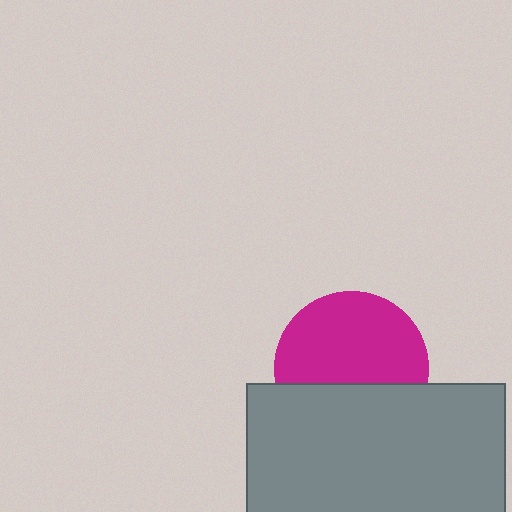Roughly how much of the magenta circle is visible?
About half of it is visible (roughly 62%).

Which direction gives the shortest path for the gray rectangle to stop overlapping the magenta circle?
Moving down gives the shortest separation.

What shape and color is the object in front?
The object in front is a gray rectangle.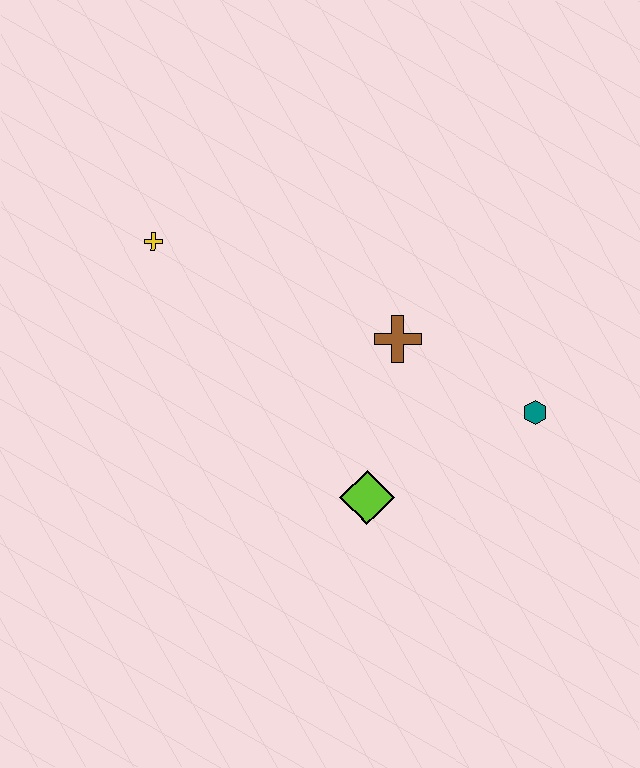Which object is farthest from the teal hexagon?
The yellow cross is farthest from the teal hexagon.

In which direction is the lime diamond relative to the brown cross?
The lime diamond is below the brown cross.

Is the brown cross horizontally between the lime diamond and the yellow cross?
No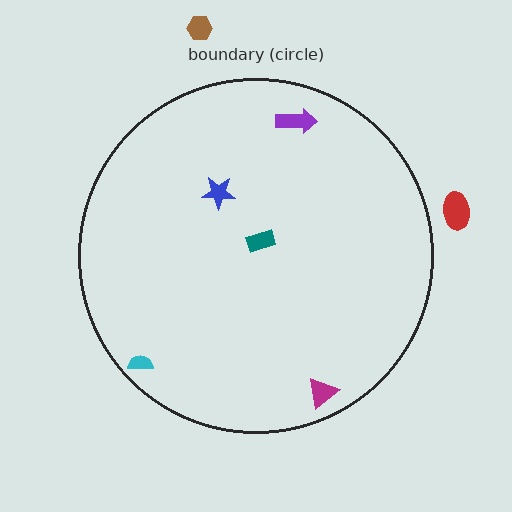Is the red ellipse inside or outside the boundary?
Outside.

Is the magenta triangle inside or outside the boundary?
Inside.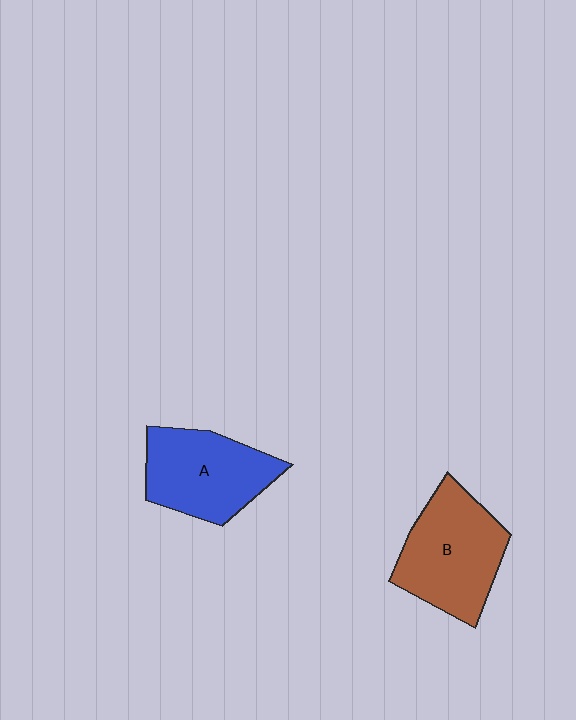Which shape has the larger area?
Shape B (brown).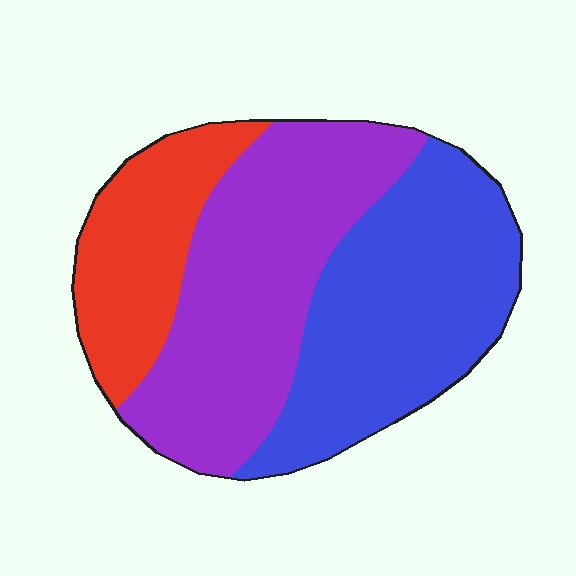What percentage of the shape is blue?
Blue takes up about three eighths (3/8) of the shape.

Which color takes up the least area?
Red, at roughly 20%.